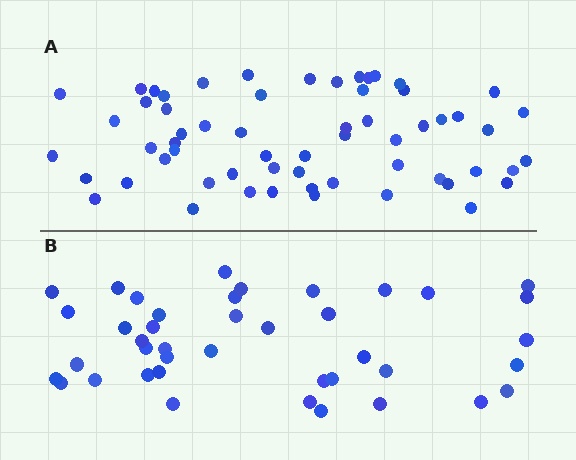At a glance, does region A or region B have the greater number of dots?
Region A (the top region) has more dots.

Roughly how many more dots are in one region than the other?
Region A has approximately 20 more dots than region B.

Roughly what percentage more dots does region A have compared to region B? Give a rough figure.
About 45% more.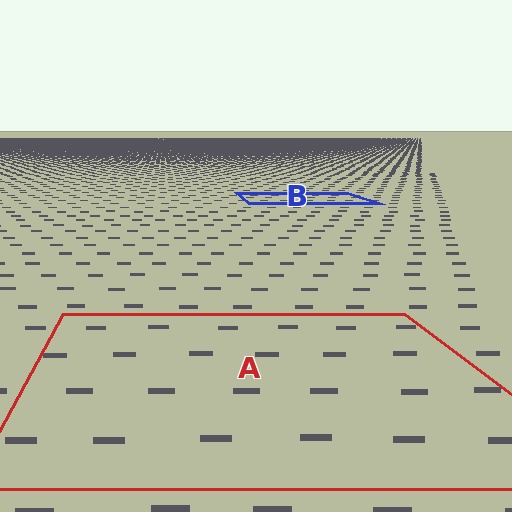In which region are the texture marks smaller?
The texture marks are smaller in region B, because it is farther away.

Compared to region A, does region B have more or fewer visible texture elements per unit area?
Region B has more texture elements per unit area — they are packed more densely because it is farther away.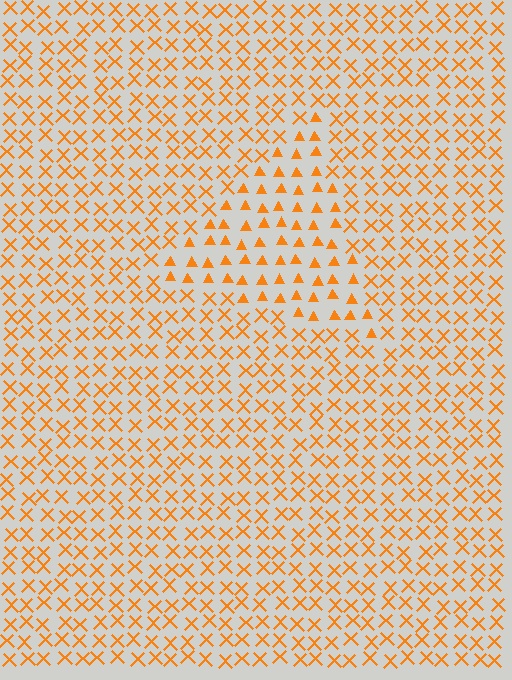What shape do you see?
I see a triangle.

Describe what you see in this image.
The image is filled with small orange elements arranged in a uniform grid. A triangle-shaped region contains triangles, while the surrounding area contains X marks. The boundary is defined purely by the change in element shape.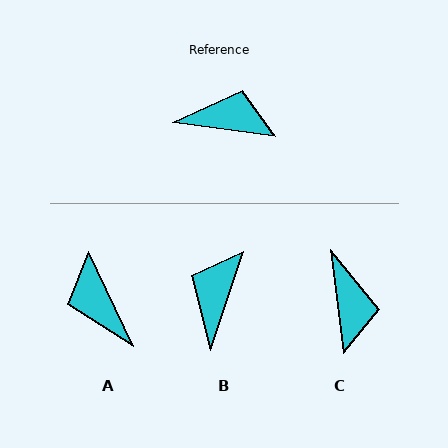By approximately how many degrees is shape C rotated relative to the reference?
Approximately 75 degrees clockwise.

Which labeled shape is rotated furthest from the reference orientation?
A, about 123 degrees away.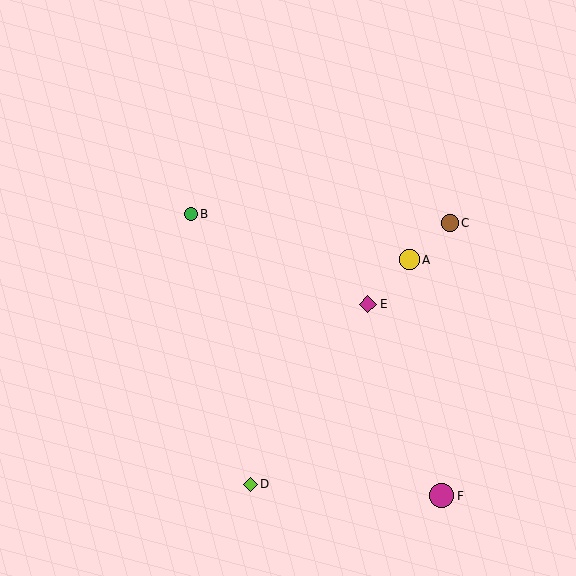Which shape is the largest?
The magenta circle (labeled F) is the largest.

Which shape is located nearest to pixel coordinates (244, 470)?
The lime diamond (labeled D) at (250, 484) is nearest to that location.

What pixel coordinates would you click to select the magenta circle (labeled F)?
Click at (442, 496) to select the magenta circle F.